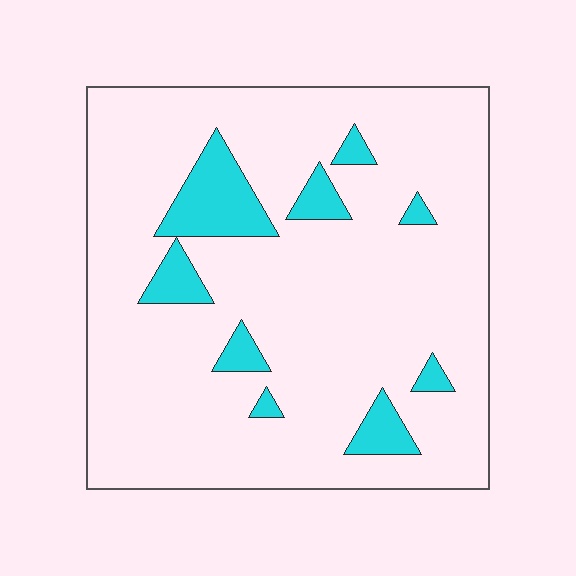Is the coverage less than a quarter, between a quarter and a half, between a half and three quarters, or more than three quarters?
Less than a quarter.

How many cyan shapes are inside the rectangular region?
9.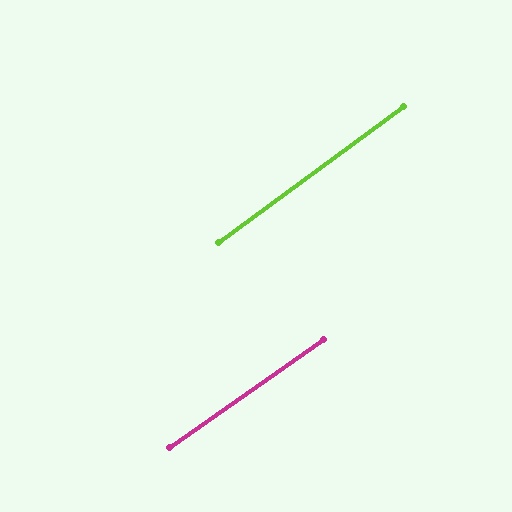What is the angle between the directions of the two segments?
Approximately 1 degree.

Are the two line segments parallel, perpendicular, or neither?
Parallel — their directions differ by only 1.4°.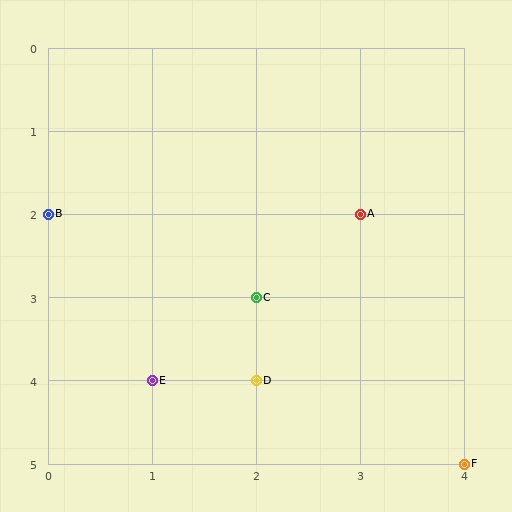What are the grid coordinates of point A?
Point A is at grid coordinates (3, 2).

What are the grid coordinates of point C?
Point C is at grid coordinates (2, 3).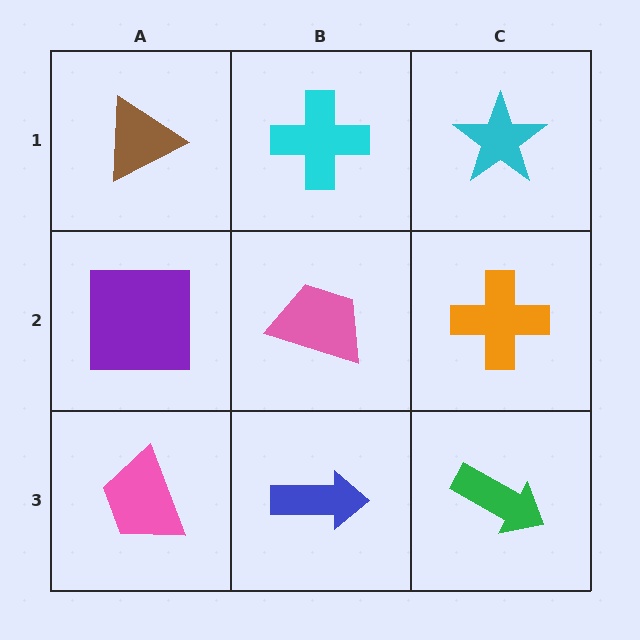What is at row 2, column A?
A purple square.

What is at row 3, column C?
A green arrow.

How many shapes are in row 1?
3 shapes.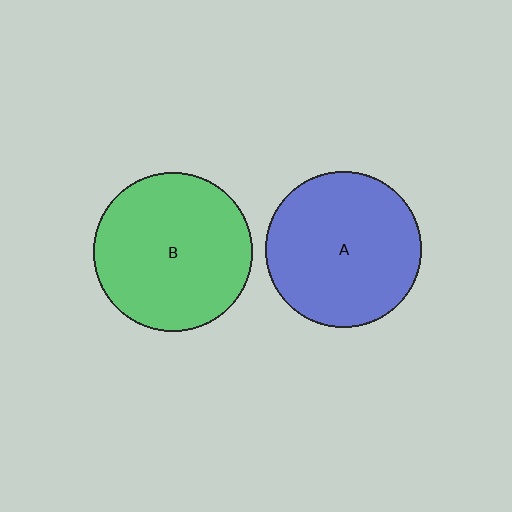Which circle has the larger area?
Circle B (green).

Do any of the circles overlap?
No, none of the circles overlap.